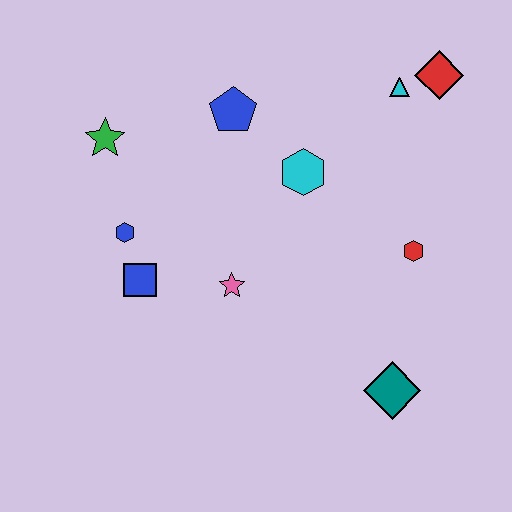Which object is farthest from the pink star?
The red diamond is farthest from the pink star.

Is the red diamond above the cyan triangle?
Yes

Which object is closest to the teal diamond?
The red hexagon is closest to the teal diamond.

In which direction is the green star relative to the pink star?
The green star is above the pink star.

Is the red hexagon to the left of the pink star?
No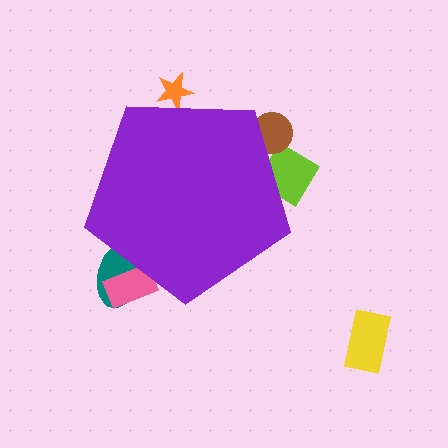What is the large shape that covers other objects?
A purple pentagon.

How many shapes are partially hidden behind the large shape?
5 shapes are partially hidden.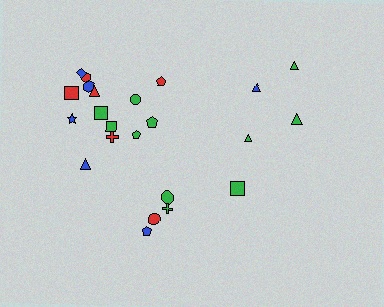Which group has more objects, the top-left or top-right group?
The top-left group.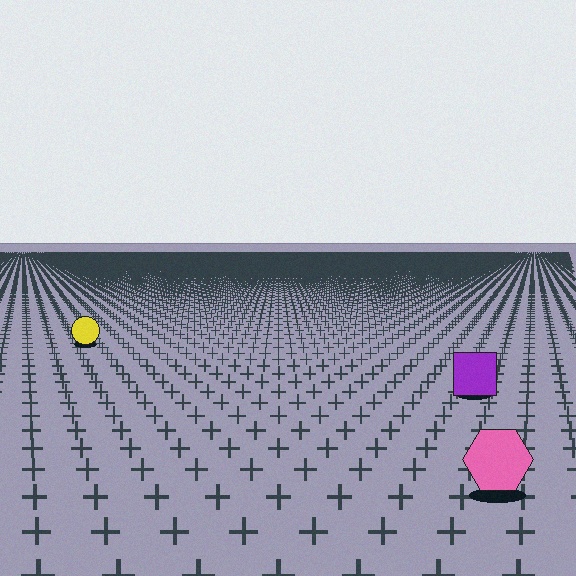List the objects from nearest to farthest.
From nearest to farthest: the pink hexagon, the purple square, the yellow circle.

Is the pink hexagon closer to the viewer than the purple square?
Yes. The pink hexagon is closer — you can tell from the texture gradient: the ground texture is coarser near it.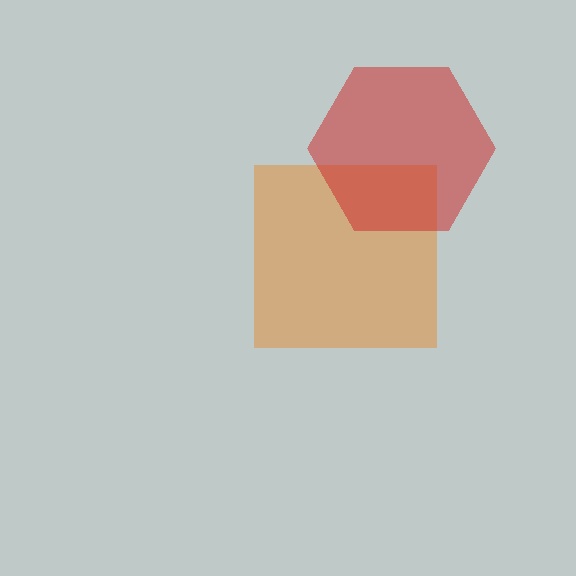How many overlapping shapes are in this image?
There are 2 overlapping shapes in the image.